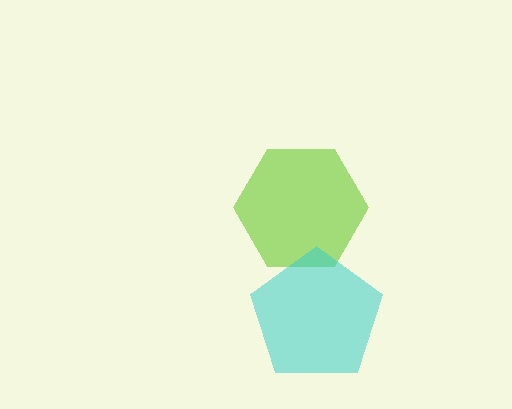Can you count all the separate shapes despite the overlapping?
Yes, there are 2 separate shapes.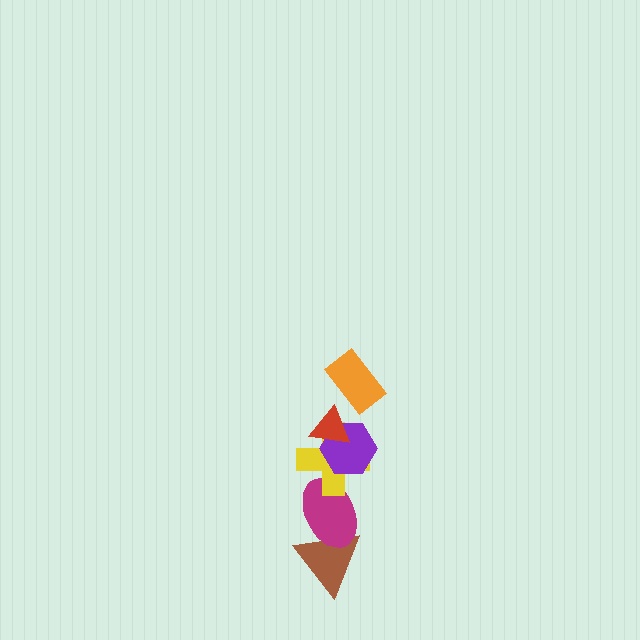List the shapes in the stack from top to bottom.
From top to bottom: the orange rectangle, the red triangle, the purple hexagon, the yellow cross, the magenta ellipse, the brown triangle.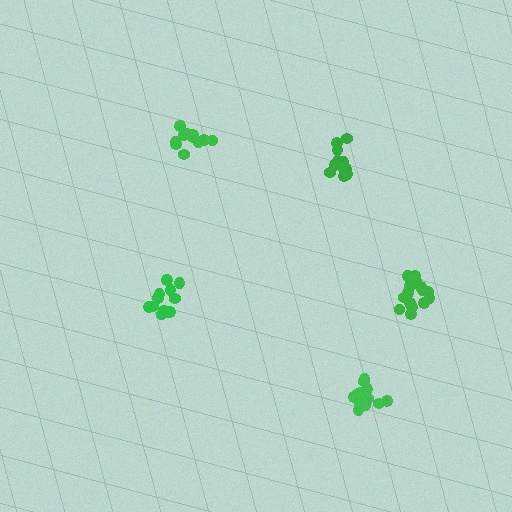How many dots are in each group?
Group 1: 12 dots, Group 2: 11 dots, Group 3: 15 dots, Group 4: 16 dots, Group 5: 11 dots (65 total).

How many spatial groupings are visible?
There are 5 spatial groupings.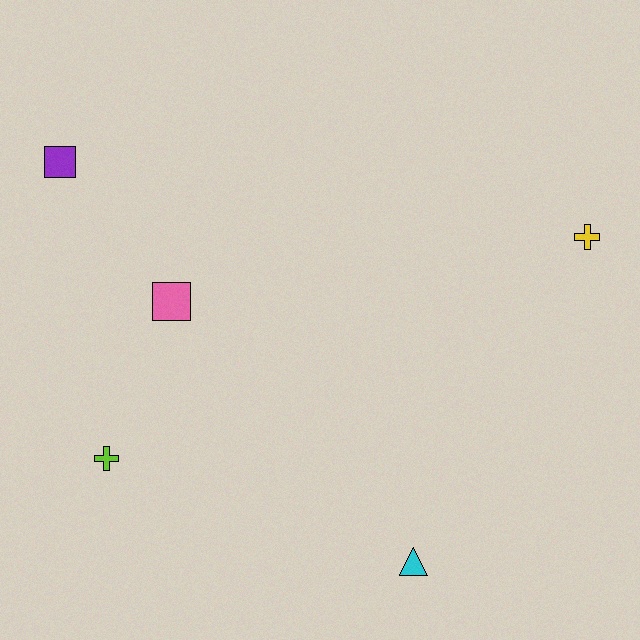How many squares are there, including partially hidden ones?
There are 2 squares.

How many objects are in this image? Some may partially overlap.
There are 5 objects.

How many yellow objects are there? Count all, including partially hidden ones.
There is 1 yellow object.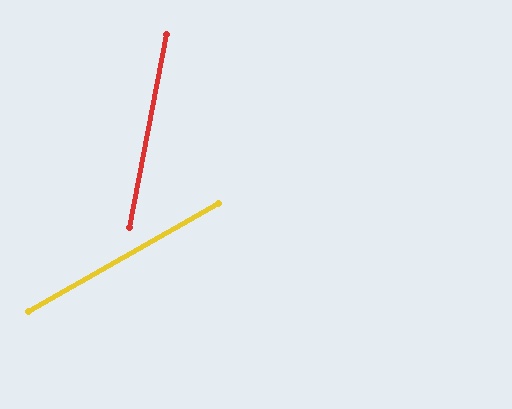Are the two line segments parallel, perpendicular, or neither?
Neither parallel nor perpendicular — they differ by about 49°.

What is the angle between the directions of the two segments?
Approximately 49 degrees.